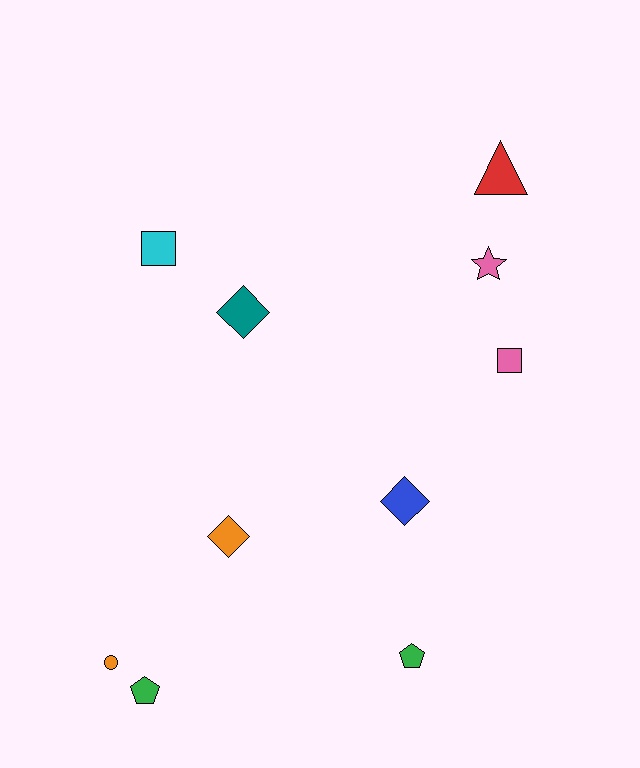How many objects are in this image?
There are 10 objects.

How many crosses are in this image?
There are no crosses.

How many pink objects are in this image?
There are 2 pink objects.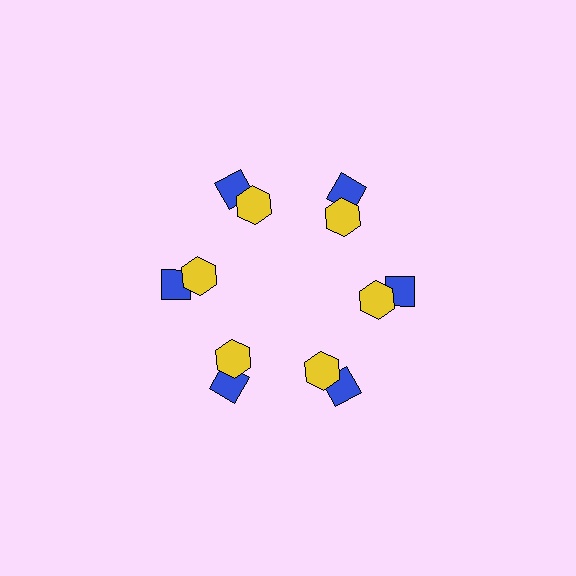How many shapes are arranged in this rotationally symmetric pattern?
There are 12 shapes, arranged in 6 groups of 2.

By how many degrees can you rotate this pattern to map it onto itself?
The pattern maps onto itself every 60 degrees of rotation.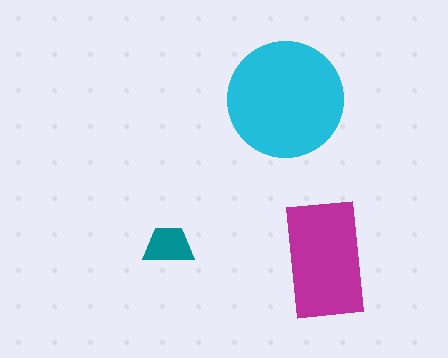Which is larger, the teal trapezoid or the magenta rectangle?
The magenta rectangle.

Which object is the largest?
The cyan circle.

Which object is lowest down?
The magenta rectangle is bottommost.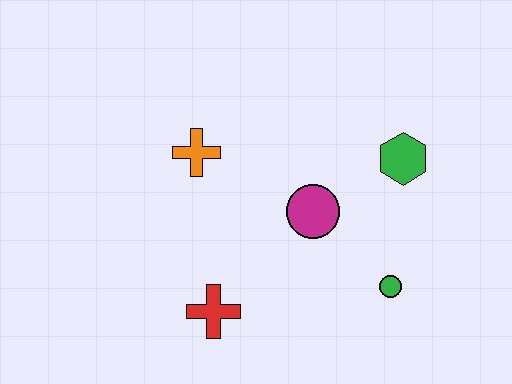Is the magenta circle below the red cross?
No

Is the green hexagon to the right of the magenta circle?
Yes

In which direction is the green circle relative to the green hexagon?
The green circle is below the green hexagon.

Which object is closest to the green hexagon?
The magenta circle is closest to the green hexagon.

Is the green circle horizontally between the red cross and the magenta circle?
No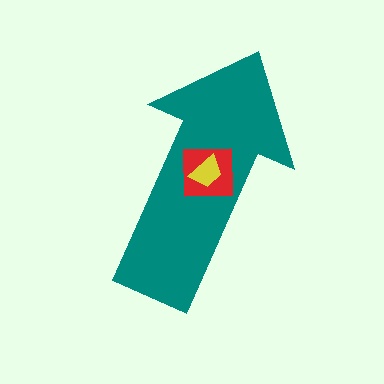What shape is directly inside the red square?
The yellow trapezoid.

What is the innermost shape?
The yellow trapezoid.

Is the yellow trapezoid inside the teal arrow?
Yes.